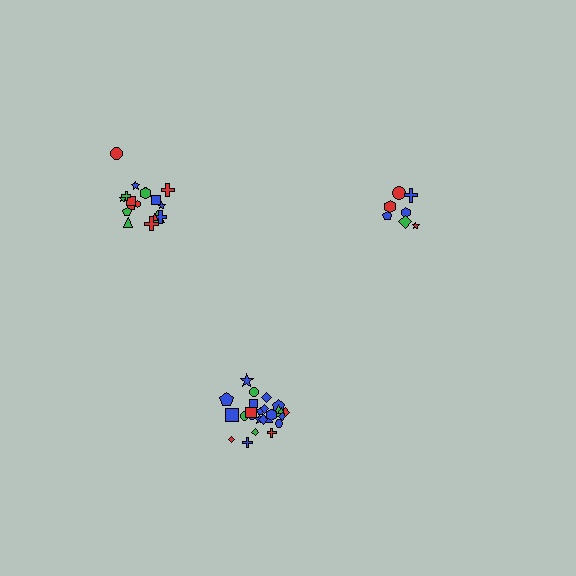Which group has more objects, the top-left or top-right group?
The top-left group.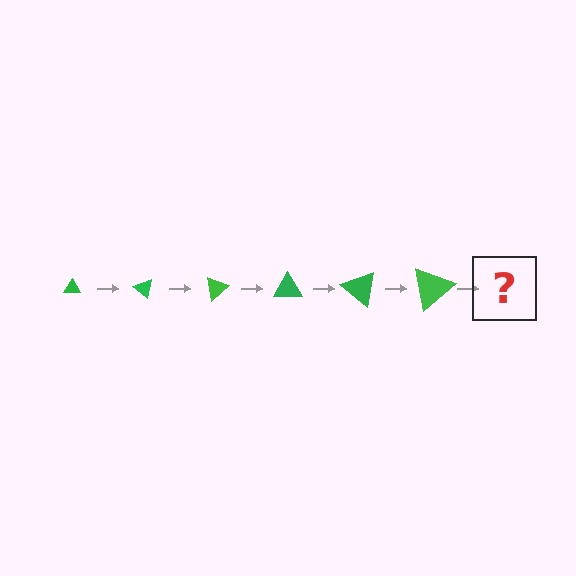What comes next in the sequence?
The next element should be a triangle, larger than the previous one and rotated 240 degrees from the start.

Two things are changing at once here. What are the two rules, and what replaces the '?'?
The two rules are that the triangle grows larger each step and it rotates 40 degrees each step. The '?' should be a triangle, larger than the previous one and rotated 240 degrees from the start.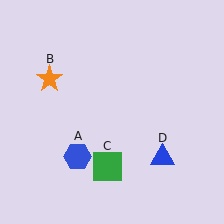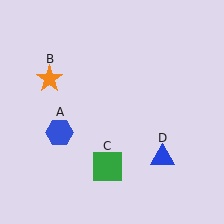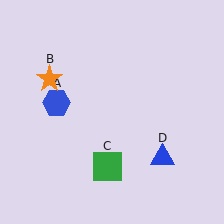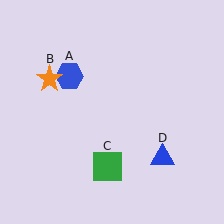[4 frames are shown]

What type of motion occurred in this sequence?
The blue hexagon (object A) rotated clockwise around the center of the scene.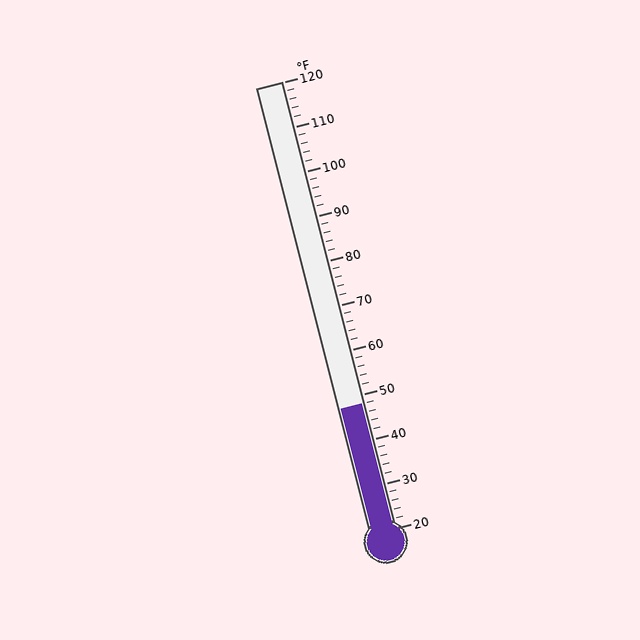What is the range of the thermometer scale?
The thermometer scale ranges from 20°F to 120°F.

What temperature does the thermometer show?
The thermometer shows approximately 48°F.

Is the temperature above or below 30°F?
The temperature is above 30°F.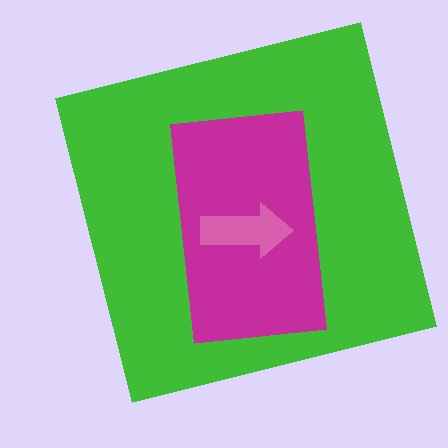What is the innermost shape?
The pink arrow.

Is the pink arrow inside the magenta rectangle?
Yes.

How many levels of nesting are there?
3.